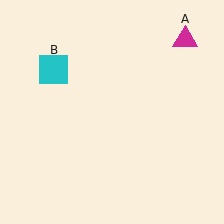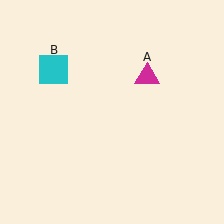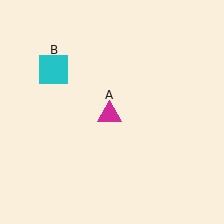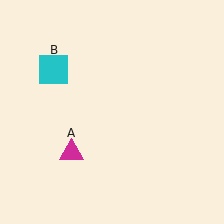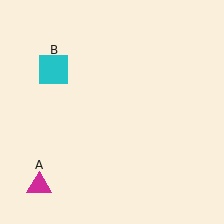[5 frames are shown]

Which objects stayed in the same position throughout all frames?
Cyan square (object B) remained stationary.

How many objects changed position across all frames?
1 object changed position: magenta triangle (object A).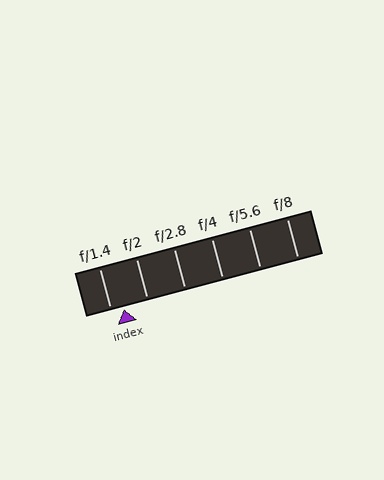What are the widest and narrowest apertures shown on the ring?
The widest aperture shown is f/1.4 and the narrowest is f/8.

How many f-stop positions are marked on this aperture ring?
There are 6 f-stop positions marked.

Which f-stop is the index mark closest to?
The index mark is closest to f/1.4.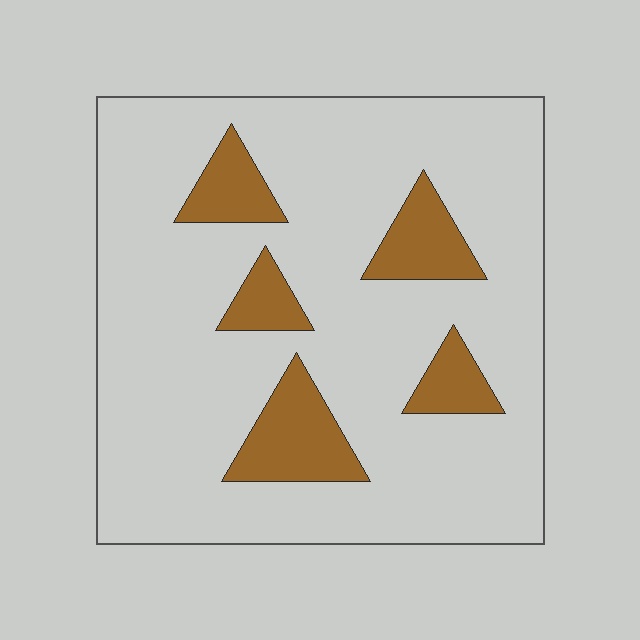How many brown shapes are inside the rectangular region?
5.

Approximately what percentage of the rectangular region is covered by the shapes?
Approximately 15%.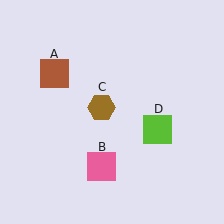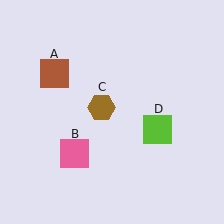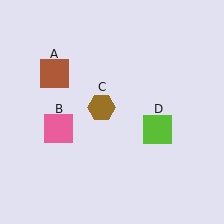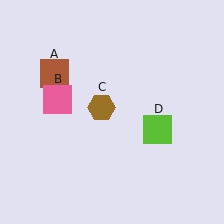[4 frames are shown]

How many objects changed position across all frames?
1 object changed position: pink square (object B).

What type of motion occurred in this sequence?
The pink square (object B) rotated clockwise around the center of the scene.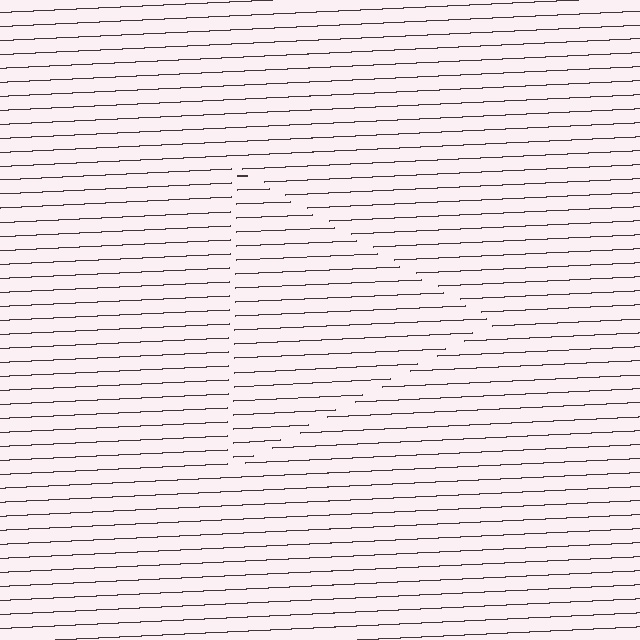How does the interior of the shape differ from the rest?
The interior of the shape contains the same grating, shifted by half a period — the contour is defined by the phase discontinuity where line-ends from the inner and outer gratings abut.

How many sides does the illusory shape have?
3 sides — the line-ends trace a triangle.